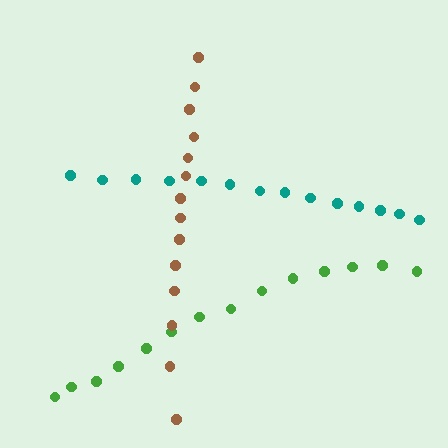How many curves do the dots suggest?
There are 3 distinct paths.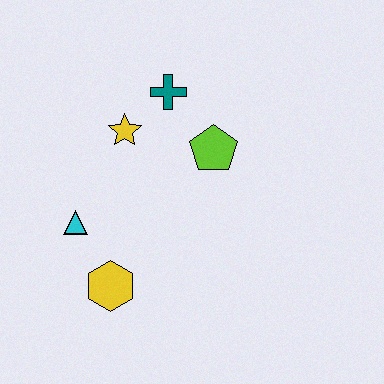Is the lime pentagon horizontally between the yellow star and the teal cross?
No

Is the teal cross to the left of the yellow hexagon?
No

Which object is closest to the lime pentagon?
The teal cross is closest to the lime pentagon.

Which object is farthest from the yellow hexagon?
The teal cross is farthest from the yellow hexagon.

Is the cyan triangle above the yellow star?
No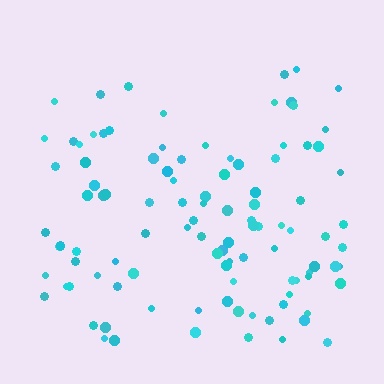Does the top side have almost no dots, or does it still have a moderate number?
Still a moderate number, just noticeably fewer than the bottom.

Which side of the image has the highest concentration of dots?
The bottom.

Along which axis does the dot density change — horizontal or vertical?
Vertical.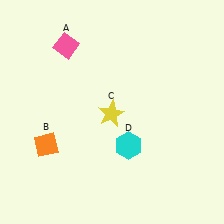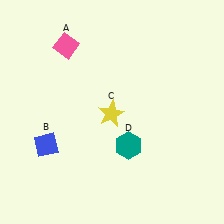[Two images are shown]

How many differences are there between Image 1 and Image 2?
There are 2 differences between the two images.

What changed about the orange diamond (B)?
In Image 1, B is orange. In Image 2, it changed to blue.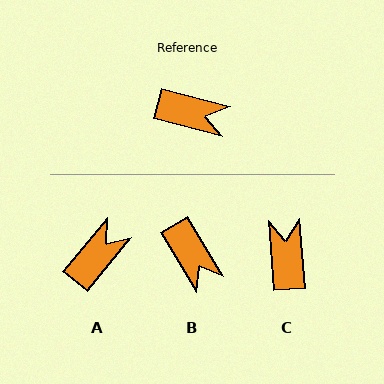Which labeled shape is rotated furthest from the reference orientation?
C, about 109 degrees away.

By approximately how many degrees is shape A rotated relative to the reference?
Approximately 65 degrees counter-clockwise.